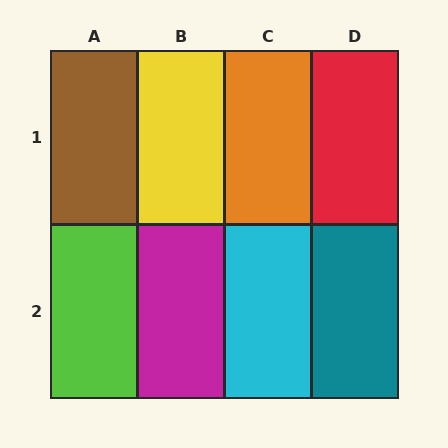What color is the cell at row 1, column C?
Orange.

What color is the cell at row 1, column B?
Yellow.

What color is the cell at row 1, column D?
Red.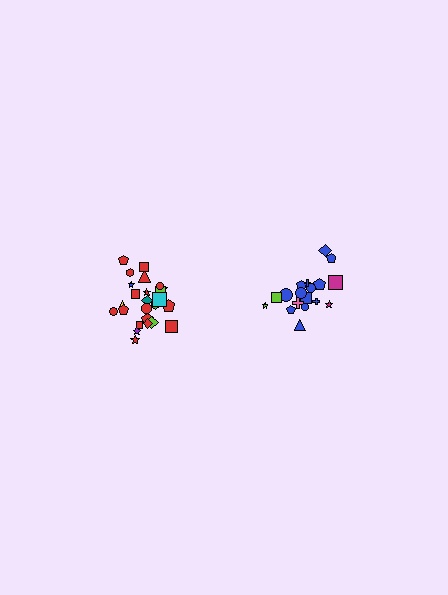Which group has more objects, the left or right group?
The left group.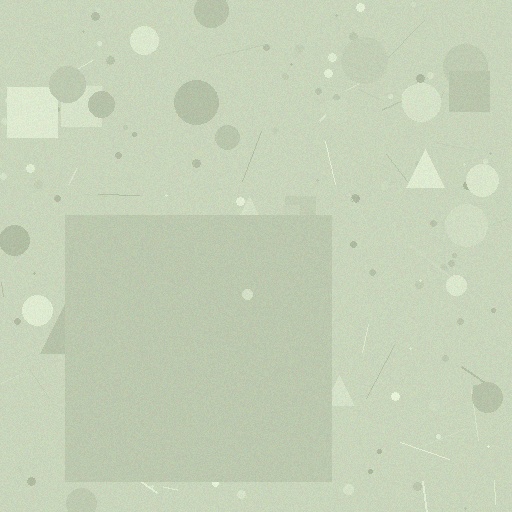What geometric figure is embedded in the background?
A square is embedded in the background.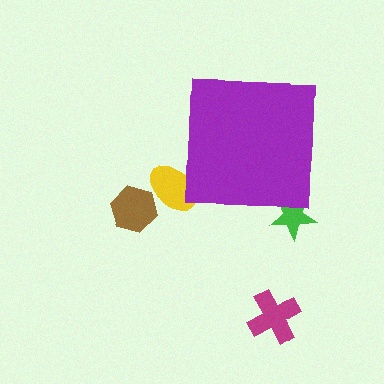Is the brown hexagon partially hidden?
No, the brown hexagon is fully visible.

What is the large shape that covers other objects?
A purple square.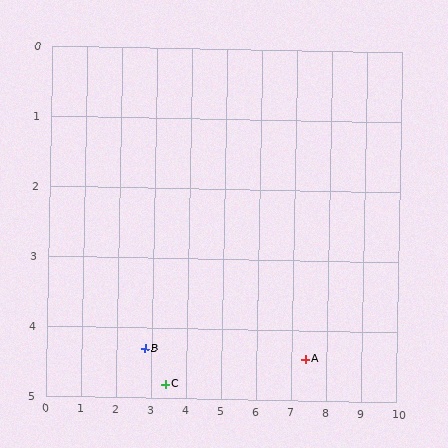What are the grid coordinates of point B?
Point B is at approximately (2.8, 4.3).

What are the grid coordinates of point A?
Point A is at approximately (7.4, 4.4).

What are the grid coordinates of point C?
Point C is at approximately (3.4, 4.8).